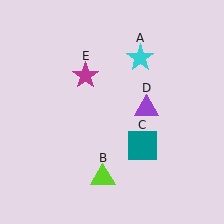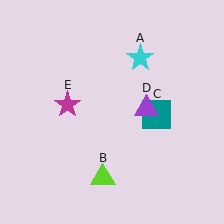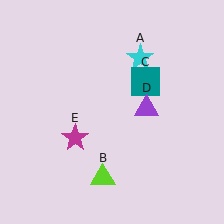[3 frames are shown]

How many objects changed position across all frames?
2 objects changed position: teal square (object C), magenta star (object E).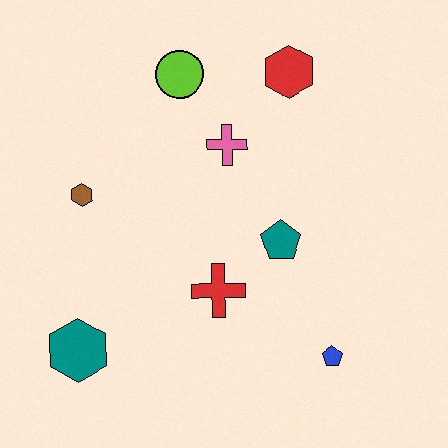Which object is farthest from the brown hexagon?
The blue pentagon is farthest from the brown hexagon.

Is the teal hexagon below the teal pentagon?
Yes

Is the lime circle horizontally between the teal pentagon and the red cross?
No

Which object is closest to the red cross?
The teal pentagon is closest to the red cross.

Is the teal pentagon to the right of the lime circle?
Yes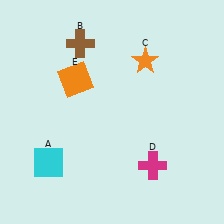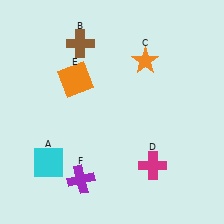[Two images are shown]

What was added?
A purple cross (F) was added in Image 2.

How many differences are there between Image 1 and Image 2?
There is 1 difference between the two images.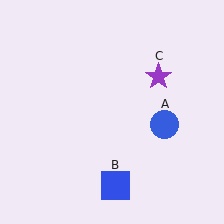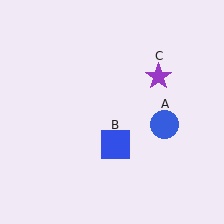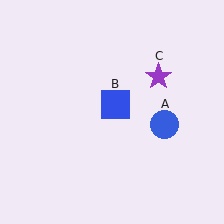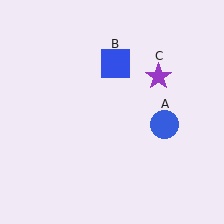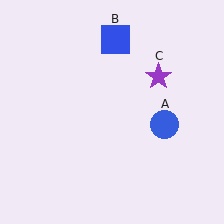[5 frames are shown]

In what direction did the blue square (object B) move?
The blue square (object B) moved up.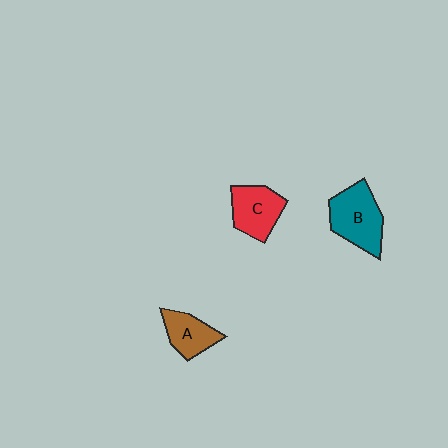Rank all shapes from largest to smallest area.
From largest to smallest: B (teal), C (red), A (brown).